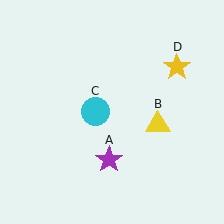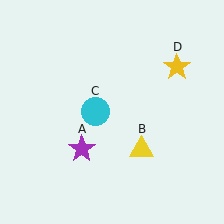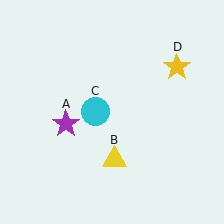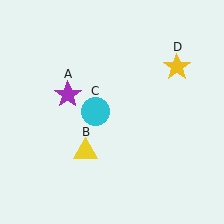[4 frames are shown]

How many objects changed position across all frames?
2 objects changed position: purple star (object A), yellow triangle (object B).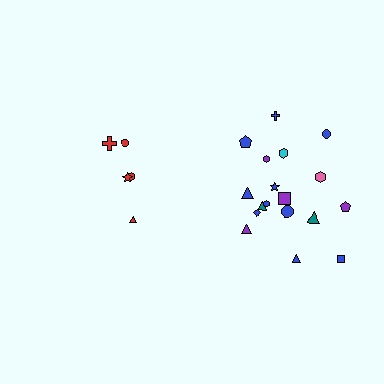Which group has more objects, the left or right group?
The right group.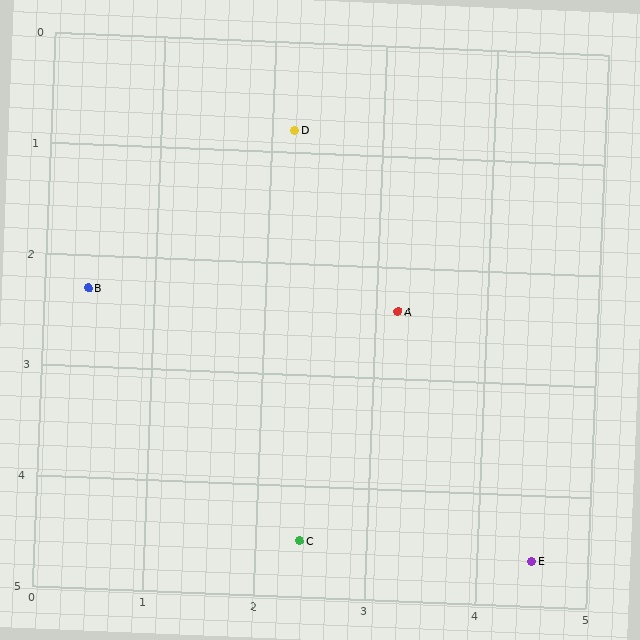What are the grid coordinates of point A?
Point A is at approximately (3.2, 2.4).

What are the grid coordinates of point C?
Point C is at approximately (2.4, 4.5).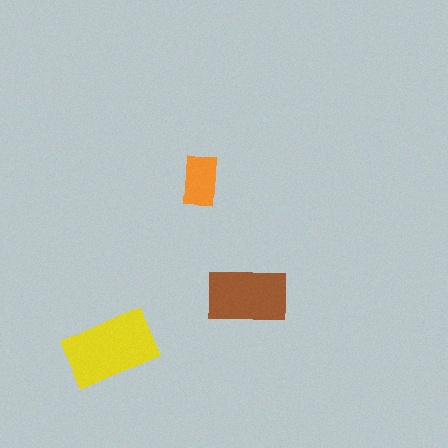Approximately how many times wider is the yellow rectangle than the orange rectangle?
About 2 times wider.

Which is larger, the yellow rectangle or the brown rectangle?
The yellow one.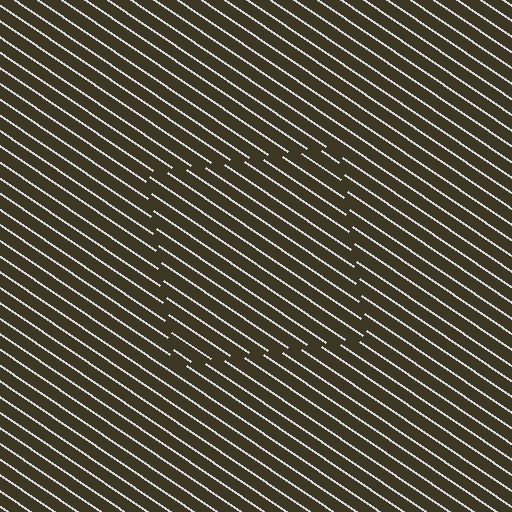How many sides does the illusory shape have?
4 sides — the line-ends trace a square.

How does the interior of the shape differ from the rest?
The interior of the shape contains the same grating, shifted by half a period — the contour is defined by the phase discontinuity where line-ends from the inner and outer gratings abut.